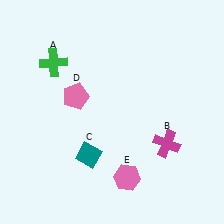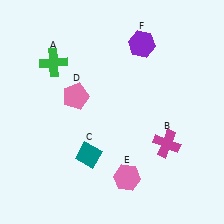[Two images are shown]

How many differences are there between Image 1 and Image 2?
There is 1 difference between the two images.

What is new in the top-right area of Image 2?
A purple hexagon (F) was added in the top-right area of Image 2.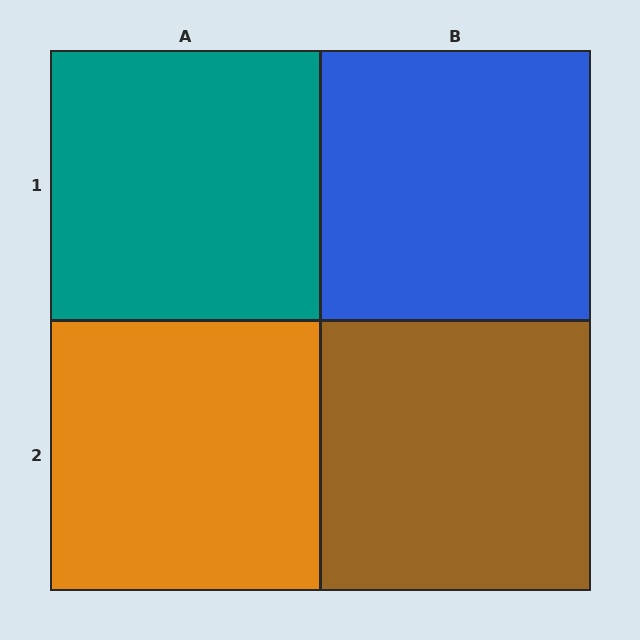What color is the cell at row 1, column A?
Teal.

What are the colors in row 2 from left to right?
Orange, brown.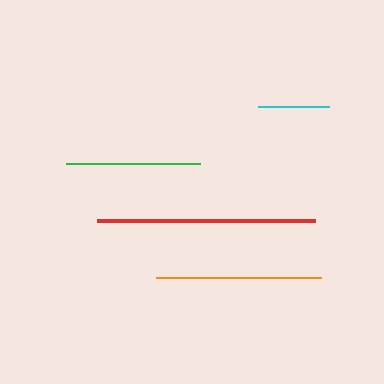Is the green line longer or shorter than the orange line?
The orange line is longer than the green line.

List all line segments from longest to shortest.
From longest to shortest: red, orange, green, cyan.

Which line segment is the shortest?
The cyan line is the shortest at approximately 71 pixels.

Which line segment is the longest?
The red line is the longest at approximately 217 pixels.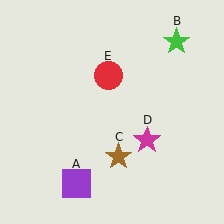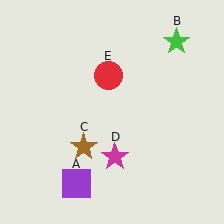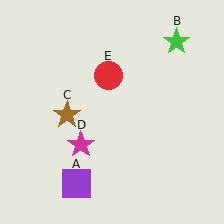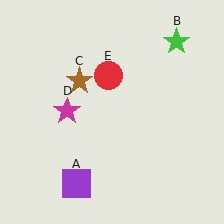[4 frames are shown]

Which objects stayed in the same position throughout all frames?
Purple square (object A) and green star (object B) and red circle (object E) remained stationary.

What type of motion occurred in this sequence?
The brown star (object C), magenta star (object D) rotated clockwise around the center of the scene.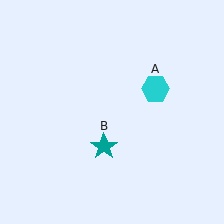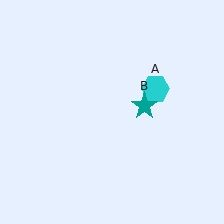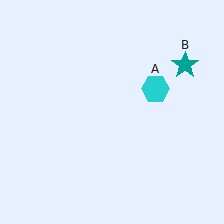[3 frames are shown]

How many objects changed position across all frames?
1 object changed position: teal star (object B).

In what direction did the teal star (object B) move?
The teal star (object B) moved up and to the right.